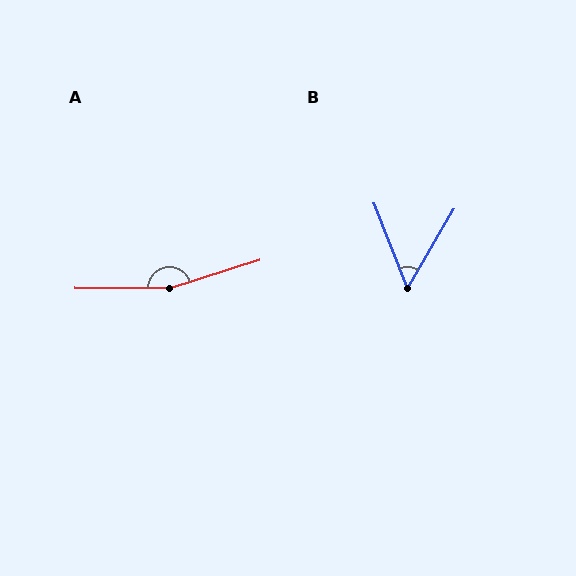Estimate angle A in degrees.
Approximately 162 degrees.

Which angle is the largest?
A, at approximately 162 degrees.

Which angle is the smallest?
B, at approximately 52 degrees.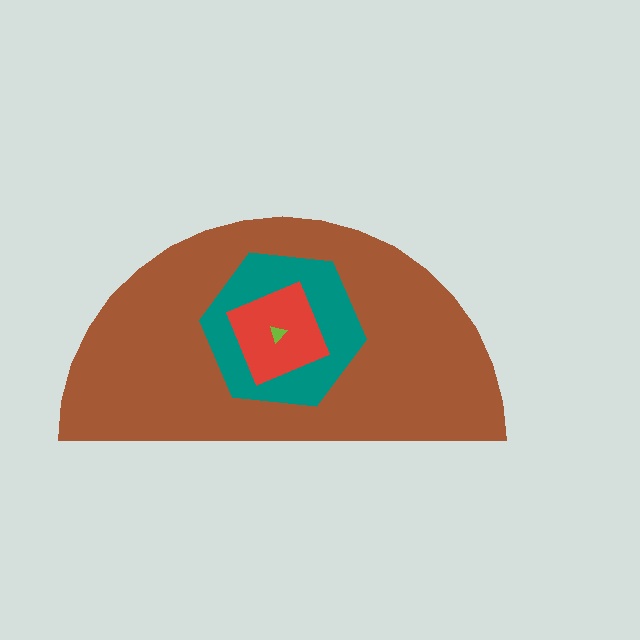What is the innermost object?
The lime triangle.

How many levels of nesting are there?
4.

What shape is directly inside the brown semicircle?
The teal hexagon.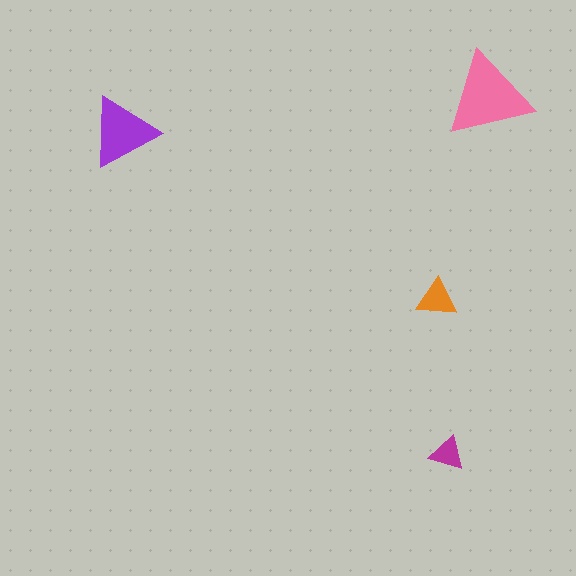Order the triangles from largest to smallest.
the pink one, the purple one, the orange one, the magenta one.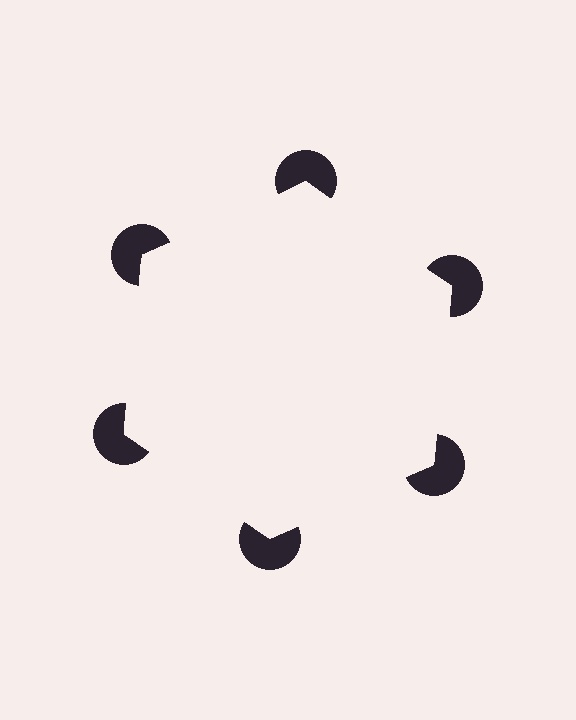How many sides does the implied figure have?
6 sides.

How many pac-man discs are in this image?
There are 6 — one at each vertex of the illusory hexagon.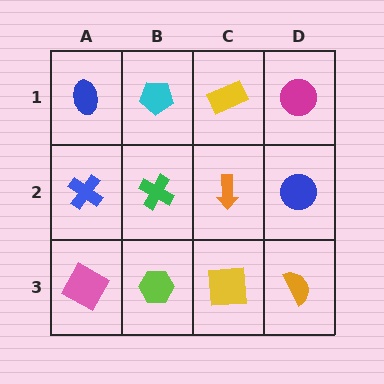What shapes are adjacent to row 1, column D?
A blue circle (row 2, column D), a yellow rectangle (row 1, column C).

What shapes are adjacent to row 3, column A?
A blue cross (row 2, column A), a lime hexagon (row 3, column B).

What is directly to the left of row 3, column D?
A yellow square.